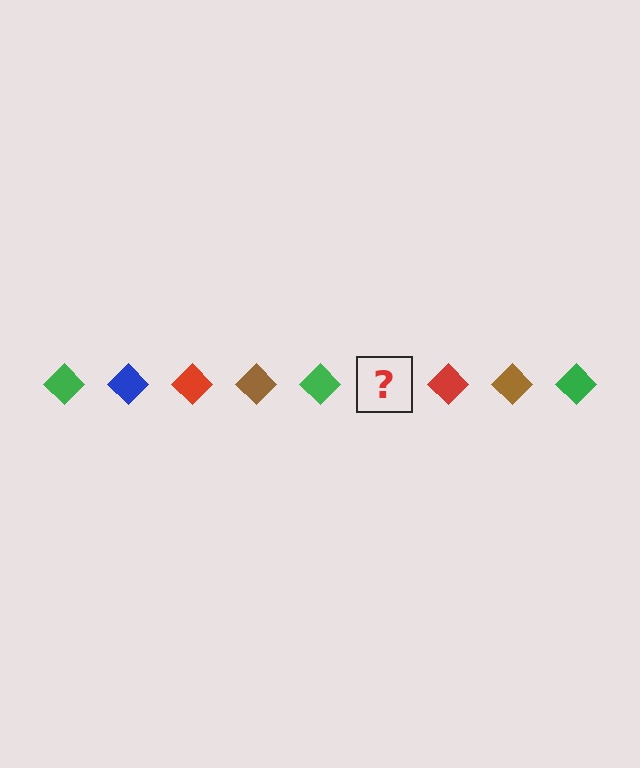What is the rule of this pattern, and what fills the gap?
The rule is that the pattern cycles through green, blue, red, brown diamonds. The gap should be filled with a blue diamond.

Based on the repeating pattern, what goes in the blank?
The blank should be a blue diamond.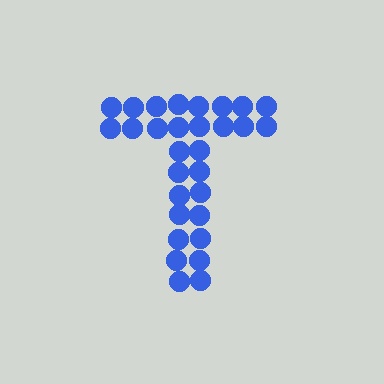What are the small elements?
The small elements are circles.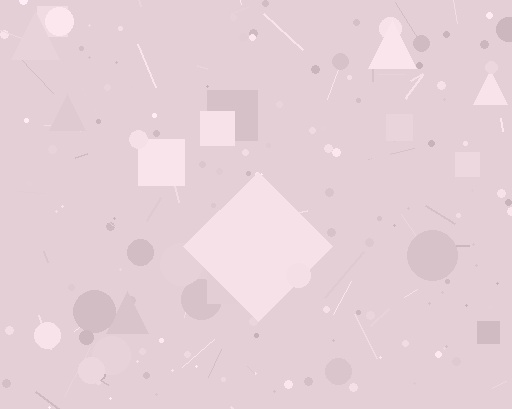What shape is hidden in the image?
A diamond is hidden in the image.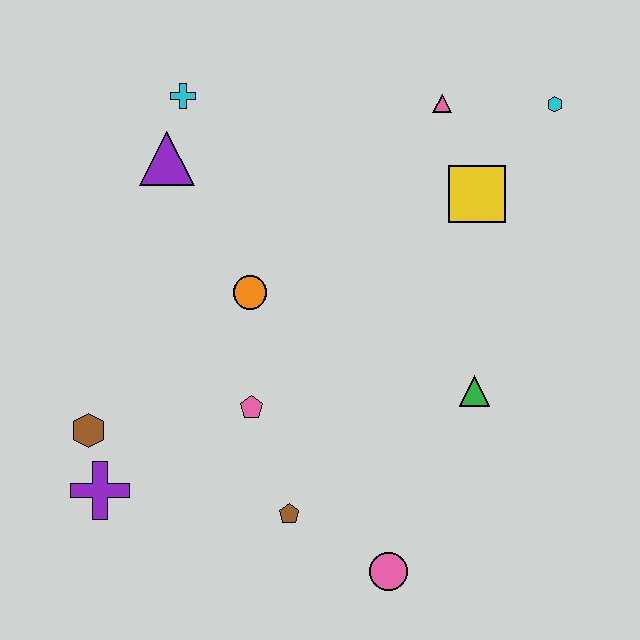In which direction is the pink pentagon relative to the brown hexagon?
The pink pentagon is to the right of the brown hexagon.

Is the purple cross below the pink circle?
No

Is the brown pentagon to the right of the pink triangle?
No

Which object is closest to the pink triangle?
The yellow square is closest to the pink triangle.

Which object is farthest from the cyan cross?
The pink circle is farthest from the cyan cross.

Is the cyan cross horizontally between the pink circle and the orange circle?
No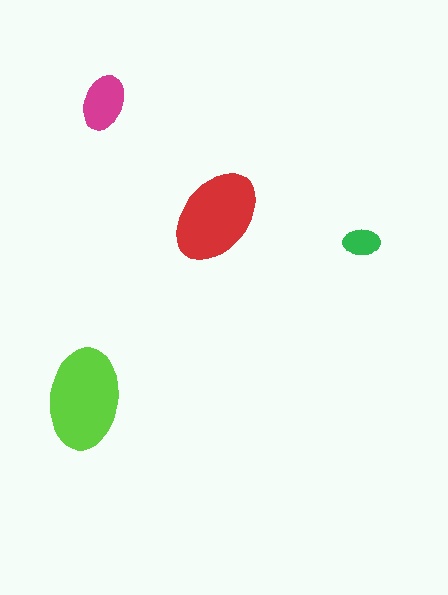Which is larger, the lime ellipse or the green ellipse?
The lime one.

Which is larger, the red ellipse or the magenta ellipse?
The red one.